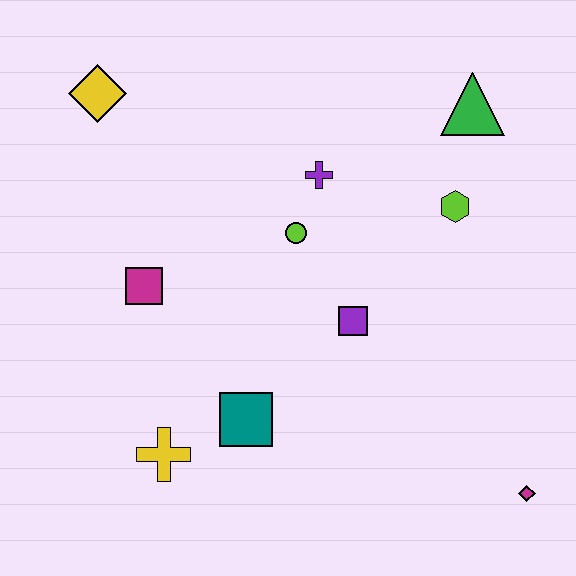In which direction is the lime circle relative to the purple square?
The lime circle is above the purple square.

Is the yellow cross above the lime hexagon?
No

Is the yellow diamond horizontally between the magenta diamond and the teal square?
No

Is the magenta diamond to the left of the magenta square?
No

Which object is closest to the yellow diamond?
The magenta square is closest to the yellow diamond.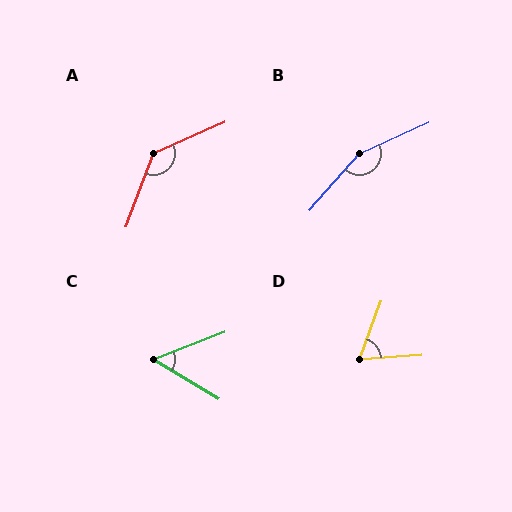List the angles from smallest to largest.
C (52°), D (66°), A (135°), B (156°).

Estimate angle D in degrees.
Approximately 66 degrees.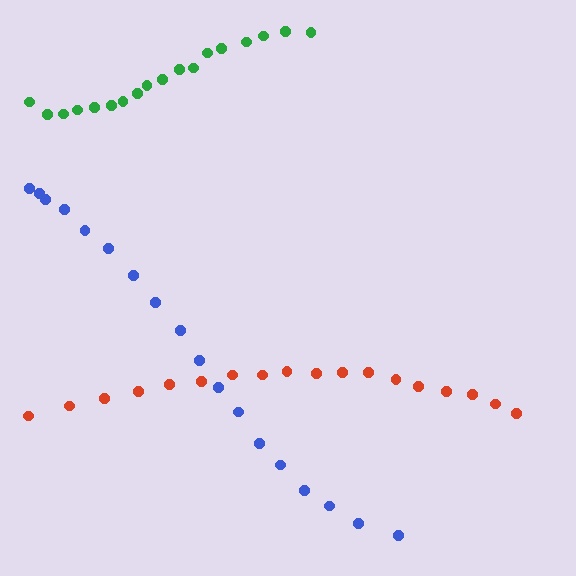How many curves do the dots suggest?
There are 3 distinct paths.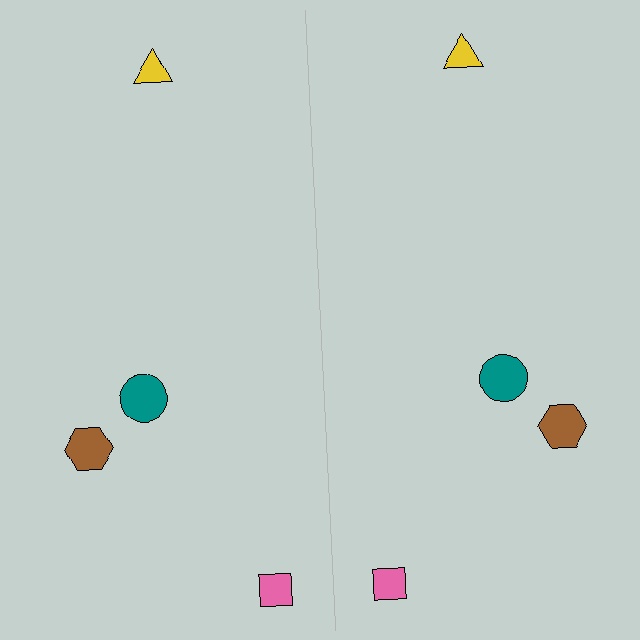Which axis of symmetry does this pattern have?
The pattern has a vertical axis of symmetry running through the center of the image.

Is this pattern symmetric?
Yes, this pattern has bilateral (reflection) symmetry.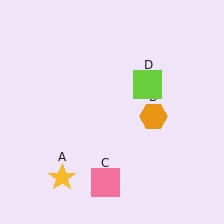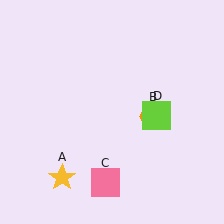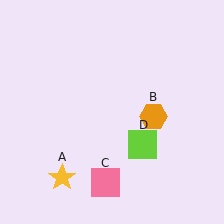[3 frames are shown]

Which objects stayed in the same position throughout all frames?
Yellow star (object A) and orange hexagon (object B) and pink square (object C) remained stationary.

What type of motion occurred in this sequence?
The lime square (object D) rotated clockwise around the center of the scene.